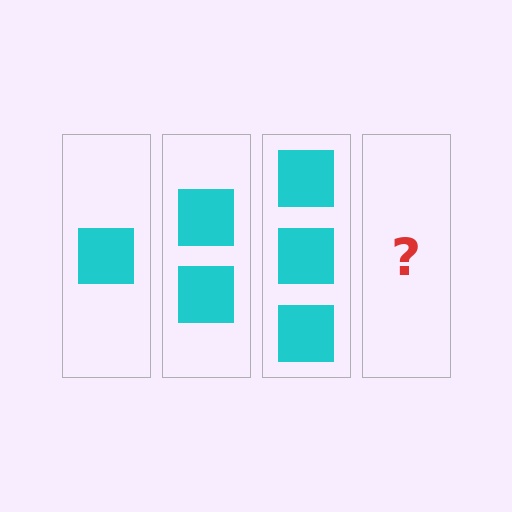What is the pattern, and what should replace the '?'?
The pattern is that each step adds one more square. The '?' should be 4 squares.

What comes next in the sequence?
The next element should be 4 squares.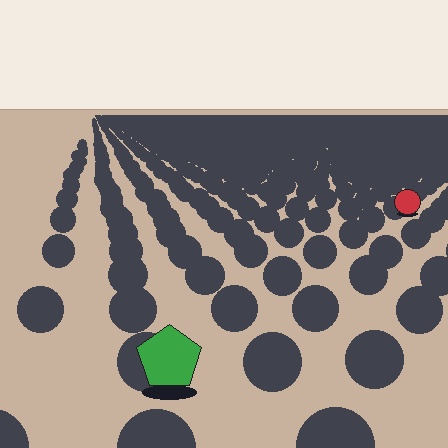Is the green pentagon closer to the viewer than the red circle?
Yes. The green pentagon is closer — you can tell from the texture gradient: the ground texture is coarser near it.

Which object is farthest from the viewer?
The red circle is farthest from the viewer. It appears smaller and the ground texture around it is denser.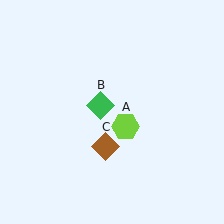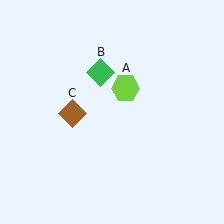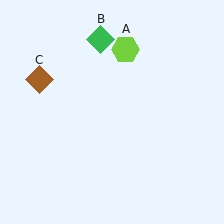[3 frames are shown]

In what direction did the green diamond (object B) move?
The green diamond (object B) moved up.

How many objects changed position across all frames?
3 objects changed position: lime hexagon (object A), green diamond (object B), brown diamond (object C).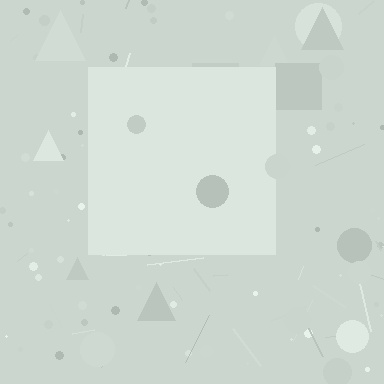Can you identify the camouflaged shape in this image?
The camouflaged shape is a square.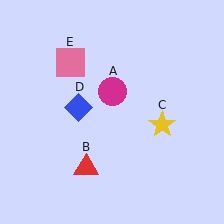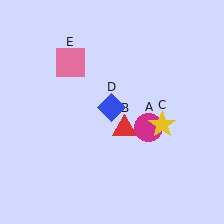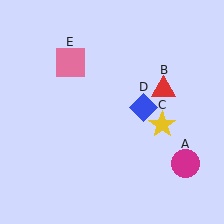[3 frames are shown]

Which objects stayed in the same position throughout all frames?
Yellow star (object C) and pink square (object E) remained stationary.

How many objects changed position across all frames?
3 objects changed position: magenta circle (object A), red triangle (object B), blue diamond (object D).